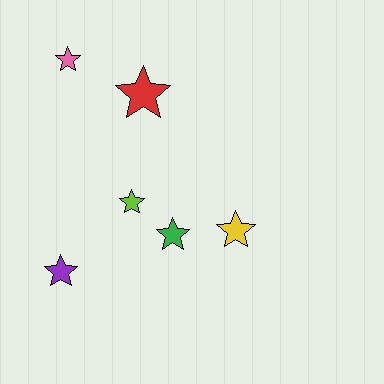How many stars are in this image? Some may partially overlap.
There are 6 stars.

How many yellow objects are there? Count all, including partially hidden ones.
There is 1 yellow object.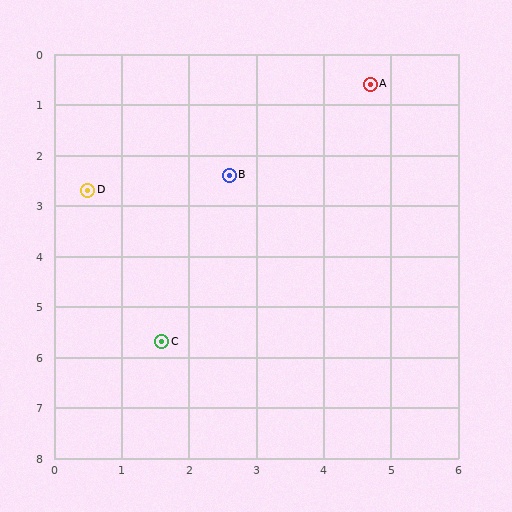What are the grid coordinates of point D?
Point D is at approximately (0.5, 2.7).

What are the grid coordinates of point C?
Point C is at approximately (1.6, 5.7).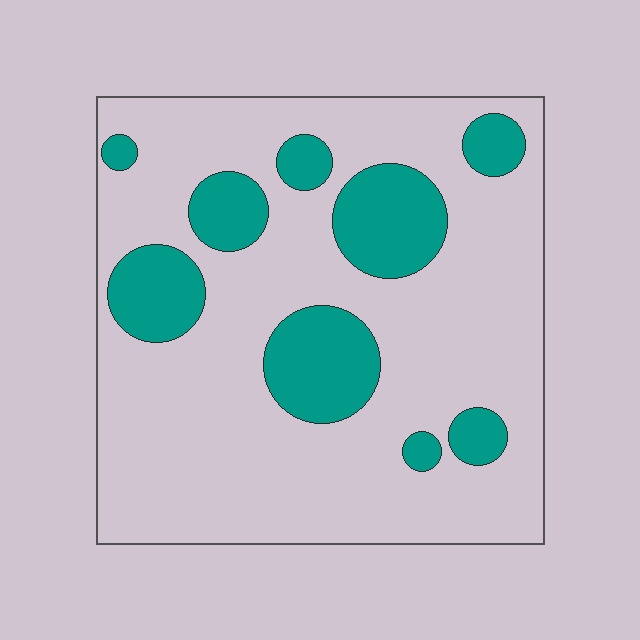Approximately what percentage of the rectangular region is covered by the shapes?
Approximately 20%.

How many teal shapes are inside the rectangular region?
9.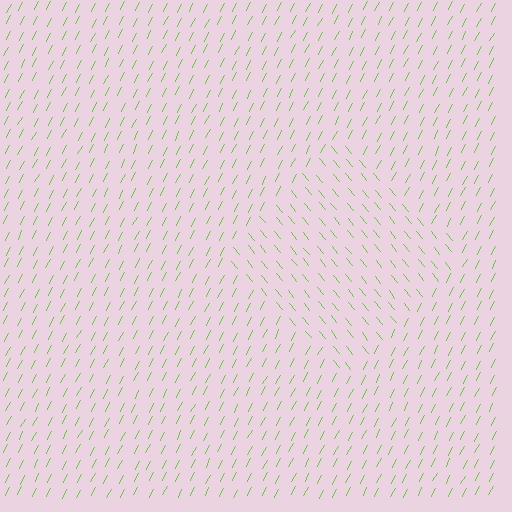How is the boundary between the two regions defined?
The boundary is defined purely by a change in line orientation (approximately 67 degrees difference). All lines are the same color and thickness.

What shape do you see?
I see a diamond.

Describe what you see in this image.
The image is filled with small lime line segments. A diamond region in the image has lines oriented differently from the surrounding lines, creating a visible texture boundary.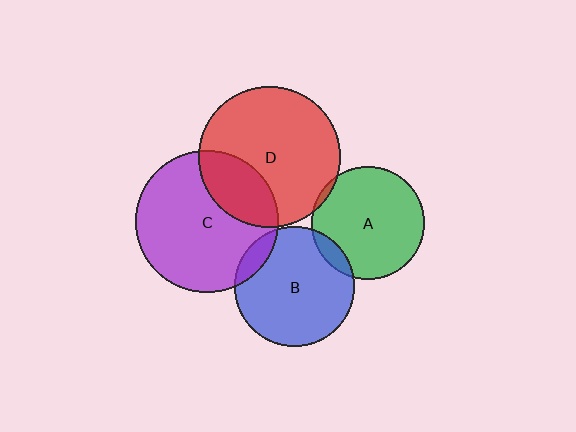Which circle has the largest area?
Circle C (purple).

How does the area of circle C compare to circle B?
Approximately 1.4 times.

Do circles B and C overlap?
Yes.